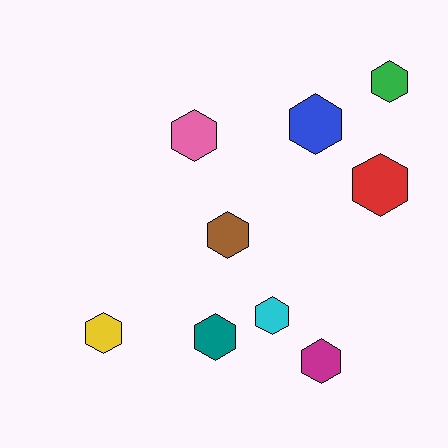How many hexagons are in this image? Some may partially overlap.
There are 9 hexagons.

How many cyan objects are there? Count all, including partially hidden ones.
There is 1 cyan object.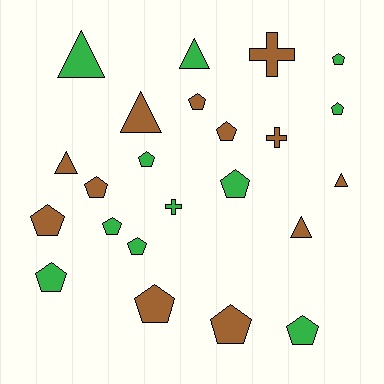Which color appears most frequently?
Brown, with 12 objects.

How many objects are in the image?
There are 23 objects.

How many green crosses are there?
There is 1 green cross.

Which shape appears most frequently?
Pentagon, with 14 objects.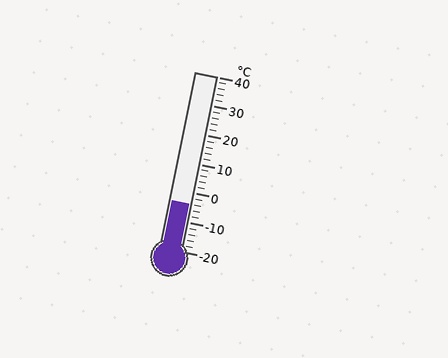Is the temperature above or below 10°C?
The temperature is below 10°C.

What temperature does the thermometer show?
The thermometer shows approximately -4°C.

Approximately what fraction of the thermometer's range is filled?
The thermometer is filled to approximately 25% of its range.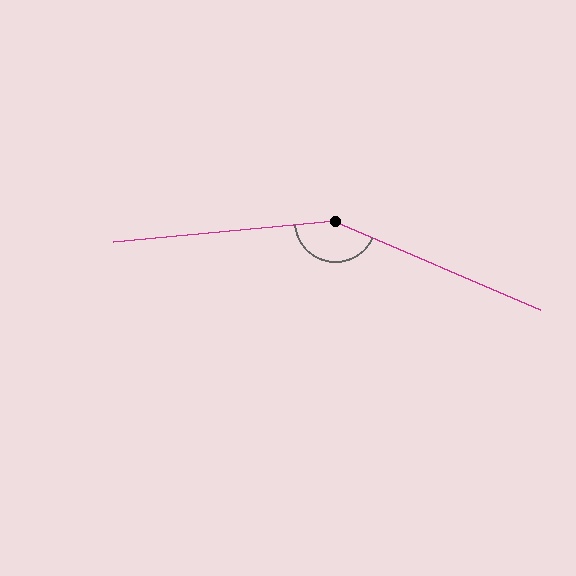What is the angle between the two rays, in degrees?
Approximately 151 degrees.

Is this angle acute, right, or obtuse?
It is obtuse.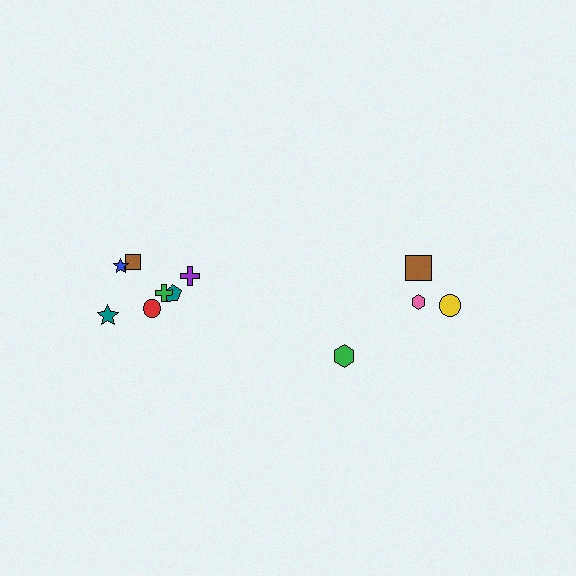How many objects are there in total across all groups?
There are 11 objects.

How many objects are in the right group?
There are 4 objects.